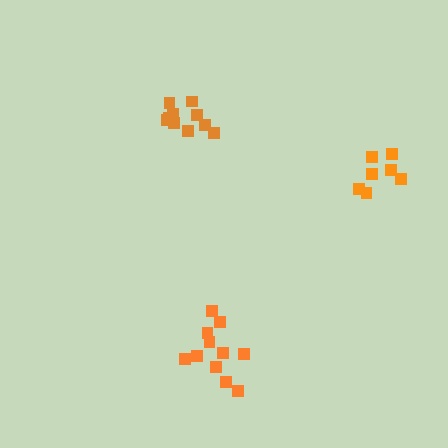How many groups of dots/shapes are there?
There are 3 groups.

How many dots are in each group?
Group 1: 10 dots, Group 2: 11 dots, Group 3: 7 dots (28 total).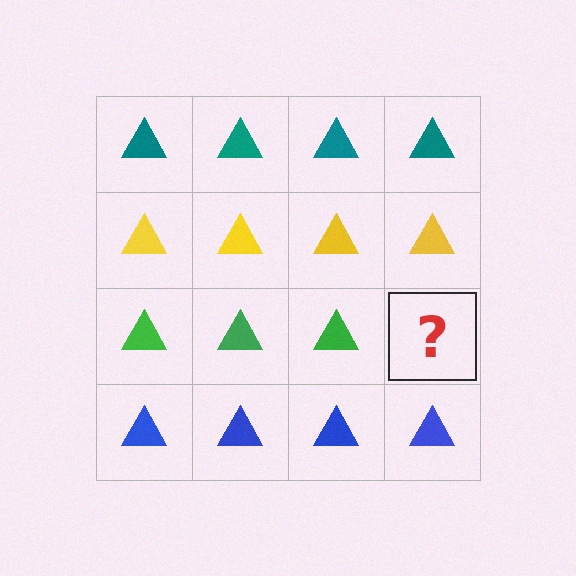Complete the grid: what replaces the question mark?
The question mark should be replaced with a green triangle.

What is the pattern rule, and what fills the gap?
The rule is that each row has a consistent color. The gap should be filled with a green triangle.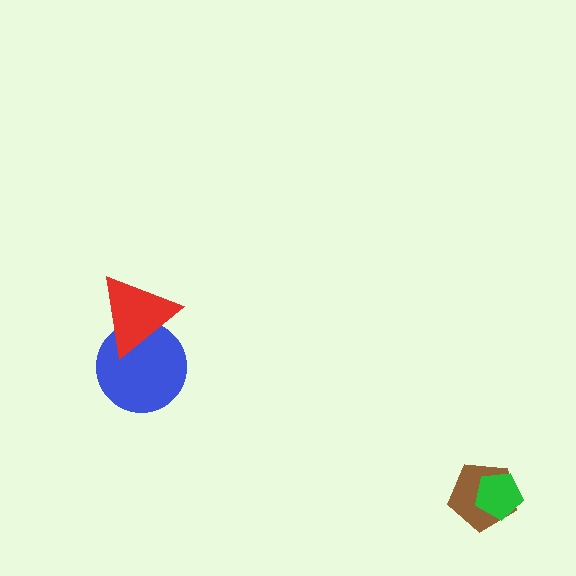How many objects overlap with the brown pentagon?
1 object overlaps with the brown pentagon.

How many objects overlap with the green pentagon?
1 object overlaps with the green pentagon.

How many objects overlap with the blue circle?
1 object overlaps with the blue circle.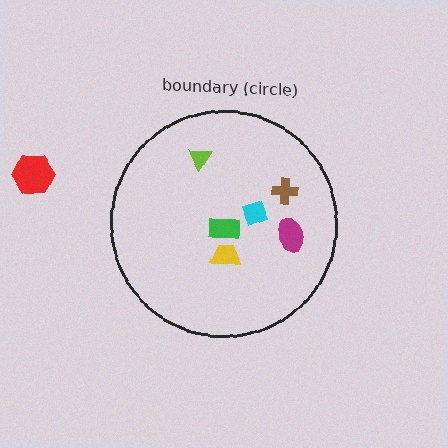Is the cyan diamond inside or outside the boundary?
Inside.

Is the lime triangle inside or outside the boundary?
Inside.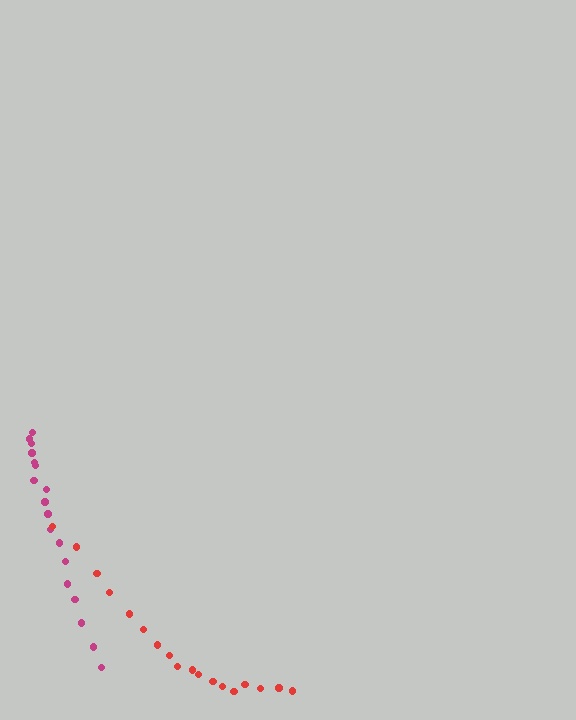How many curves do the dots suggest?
There are 2 distinct paths.